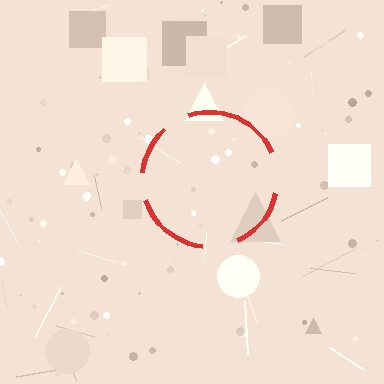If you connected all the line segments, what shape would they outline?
They would outline a circle.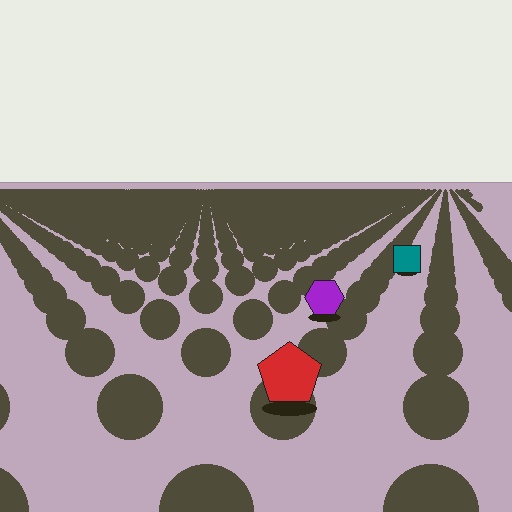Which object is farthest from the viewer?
The teal square is farthest from the viewer. It appears smaller and the ground texture around it is denser.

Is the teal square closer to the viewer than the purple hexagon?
No. The purple hexagon is closer — you can tell from the texture gradient: the ground texture is coarser near it.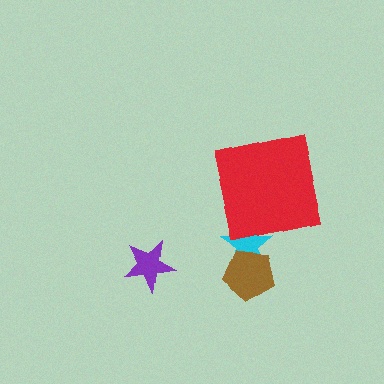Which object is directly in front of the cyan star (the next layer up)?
The red square is directly in front of the cyan star.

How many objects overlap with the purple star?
0 objects overlap with the purple star.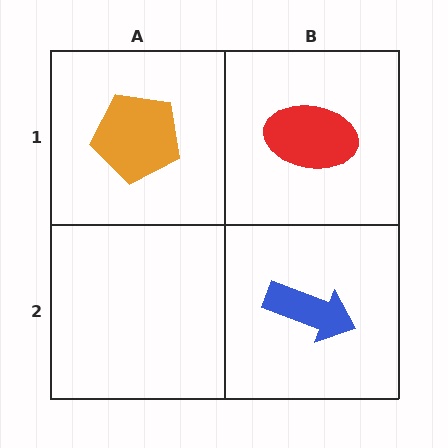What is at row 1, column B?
A red ellipse.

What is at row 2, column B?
A blue arrow.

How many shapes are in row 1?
2 shapes.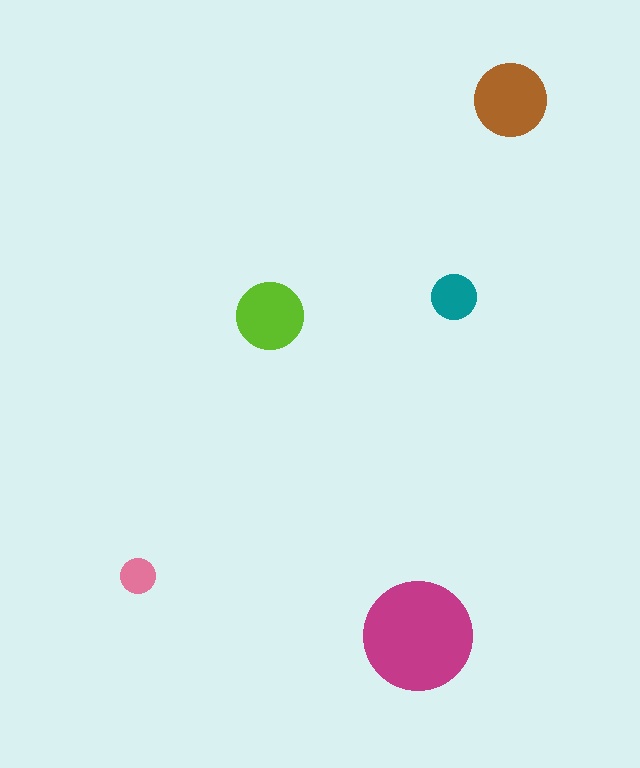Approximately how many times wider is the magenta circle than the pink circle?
About 3 times wider.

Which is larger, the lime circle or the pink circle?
The lime one.